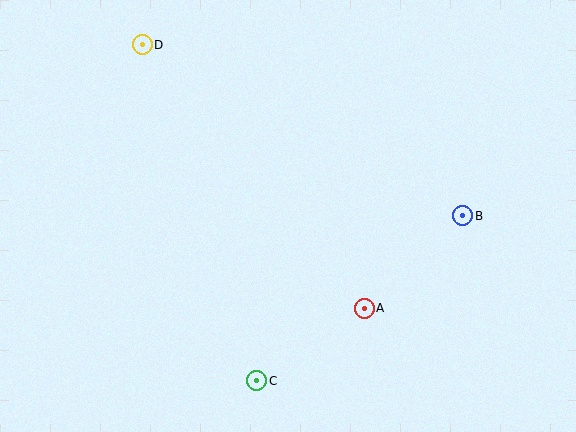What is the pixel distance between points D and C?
The distance between D and C is 355 pixels.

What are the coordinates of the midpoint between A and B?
The midpoint between A and B is at (413, 262).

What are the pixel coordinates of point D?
Point D is at (142, 45).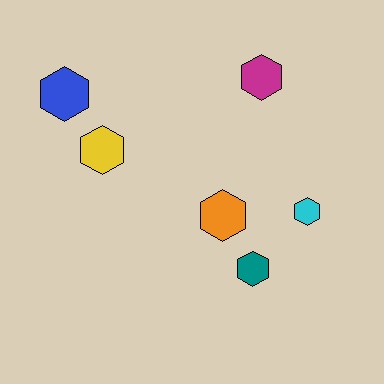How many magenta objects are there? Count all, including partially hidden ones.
There is 1 magenta object.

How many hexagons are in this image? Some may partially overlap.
There are 6 hexagons.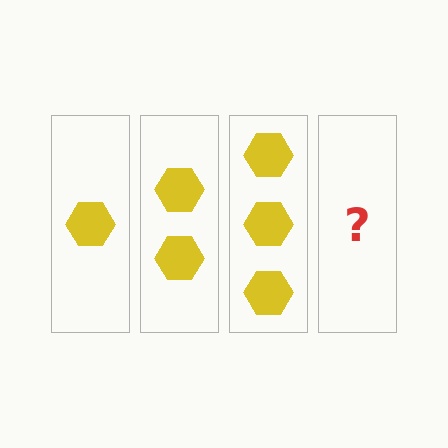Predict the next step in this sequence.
The next step is 4 hexagons.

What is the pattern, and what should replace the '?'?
The pattern is that each step adds one more hexagon. The '?' should be 4 hexagons.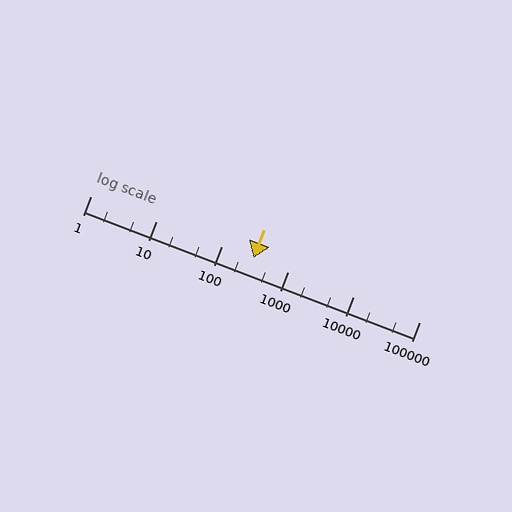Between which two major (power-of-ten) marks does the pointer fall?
The pointer is between 100 and 1000.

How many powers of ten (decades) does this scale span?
The scale spans 5 decades, from 1 to 100000.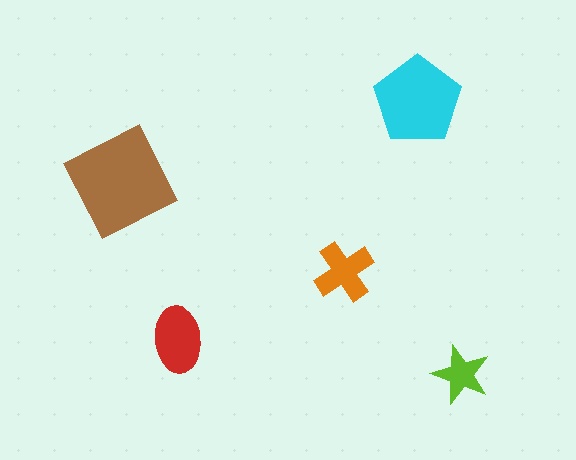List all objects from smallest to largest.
The lime star, the orange cross, the red ellipse, the cyan pentagon, the brown square.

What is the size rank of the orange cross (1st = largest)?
4th.